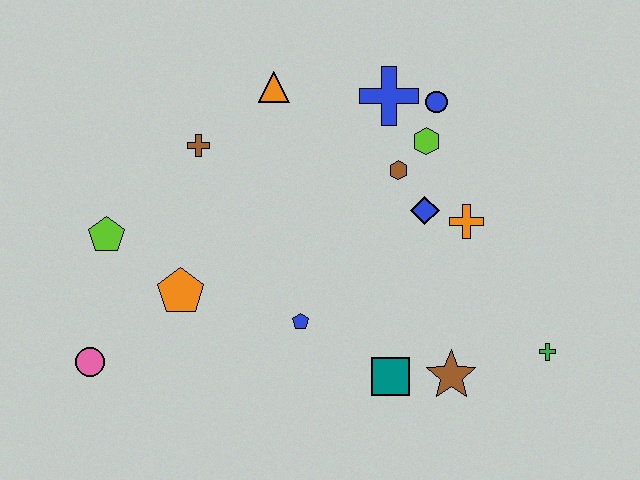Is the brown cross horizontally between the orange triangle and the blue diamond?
No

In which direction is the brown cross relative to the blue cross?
The brown cross is to the left of the blue cross.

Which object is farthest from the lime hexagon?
The pink circle is farthest from the lime hexagon.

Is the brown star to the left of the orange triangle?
No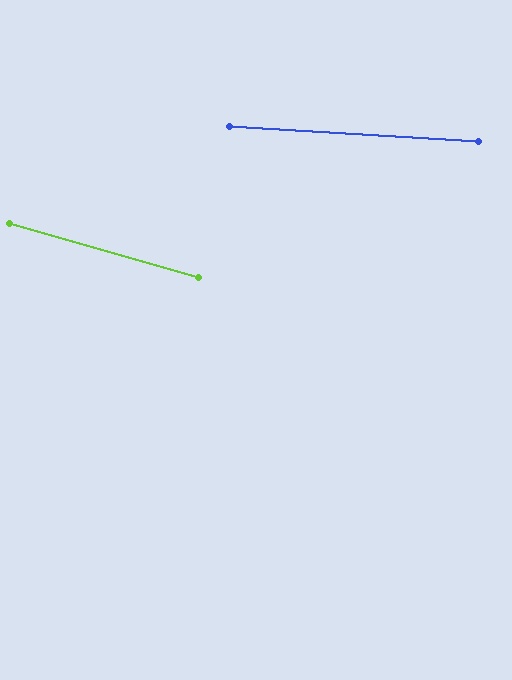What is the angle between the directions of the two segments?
Approximately 12 degrees.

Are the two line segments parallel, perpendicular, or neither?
Neither parallel nor perpendicular — they differ by about 12°.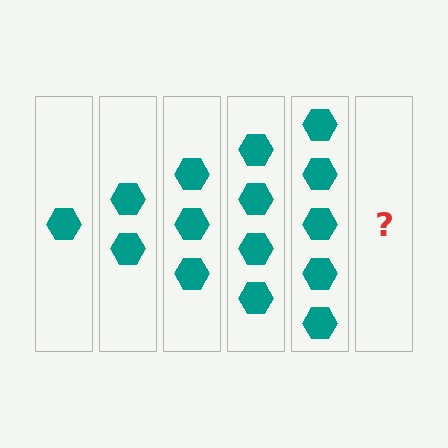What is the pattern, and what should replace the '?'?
The pattern is that each step adds one more hexagon. The '?' should be 6 hexagons.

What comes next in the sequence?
The next element should be 6 hexagons.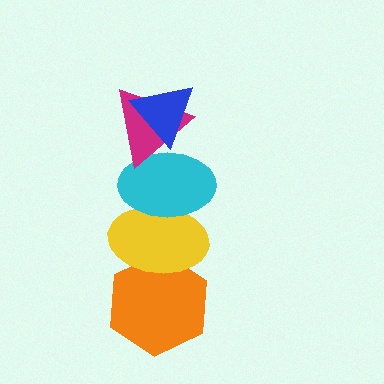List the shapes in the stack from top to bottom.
From top to bottom: the blue triangle, the magenta triangle, the cyan ellipse, the yellow ellipse, the orange hexagon.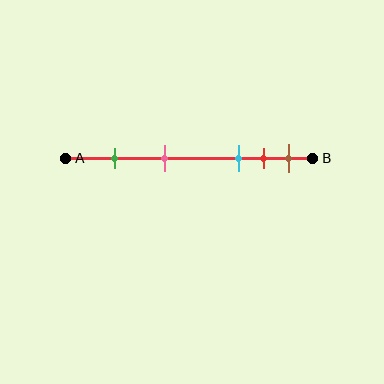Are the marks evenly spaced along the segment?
No, the marks are not evenly spaced.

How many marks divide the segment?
There are 5 marks dividing the segment.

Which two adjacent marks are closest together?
The red and brown marks are the closest adjacent pair.